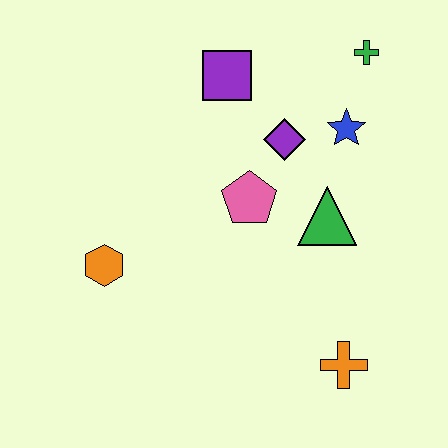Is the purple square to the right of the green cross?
No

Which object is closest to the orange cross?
The green triangle is closest to the orange cross.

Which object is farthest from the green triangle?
The orange hexagon is farthest from the green triangle.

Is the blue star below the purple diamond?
No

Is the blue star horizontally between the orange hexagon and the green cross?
Yes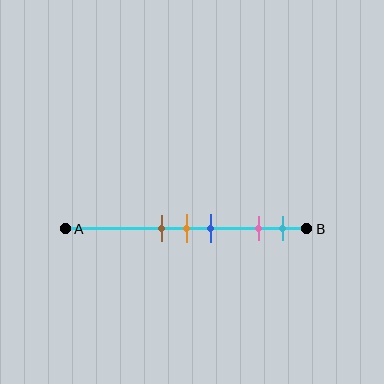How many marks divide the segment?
There are 5 marks dividing the segment.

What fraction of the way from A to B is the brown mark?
The brown mark is approximately 40% (0.4) of the way from A to B.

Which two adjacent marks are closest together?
The brown and orange marks are the closest adjacent pair.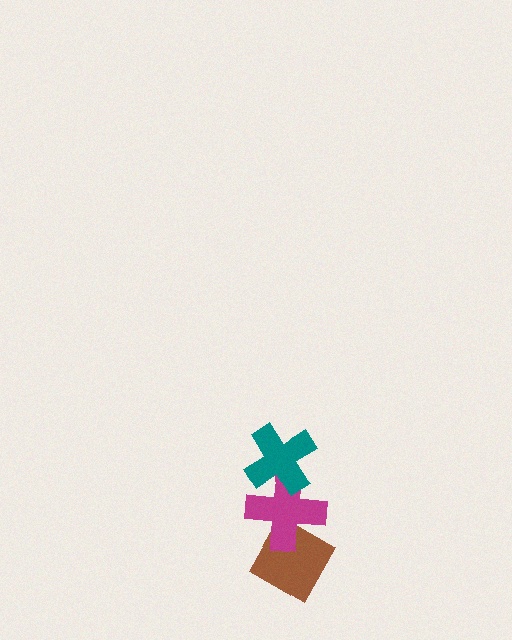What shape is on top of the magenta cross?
The teal cross is on top of the magenta cross.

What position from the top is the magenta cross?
The magenta cross is 2nd from the top.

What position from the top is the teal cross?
The teal cross is 1st from the top.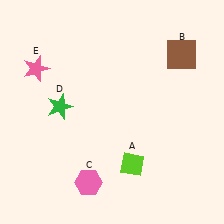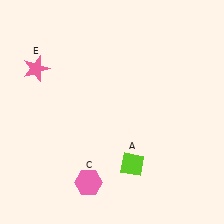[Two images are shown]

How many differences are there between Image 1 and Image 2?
There are 2 differences between the two images.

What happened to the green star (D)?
The green star (D) was removed in Image 2. It was in the top-left area of Image 1.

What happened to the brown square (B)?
The brown square (B) was removed in Image 2. It was in the top-right area of Image 1.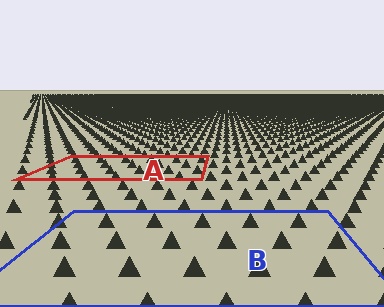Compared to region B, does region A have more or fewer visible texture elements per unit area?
Region A has more texture elements per unit area — they are packed more densely because it is farther away.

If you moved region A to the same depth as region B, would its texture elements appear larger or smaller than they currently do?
They would appear larger. At a closer depth, the same texture elements are projected at a bigger on-screen size.